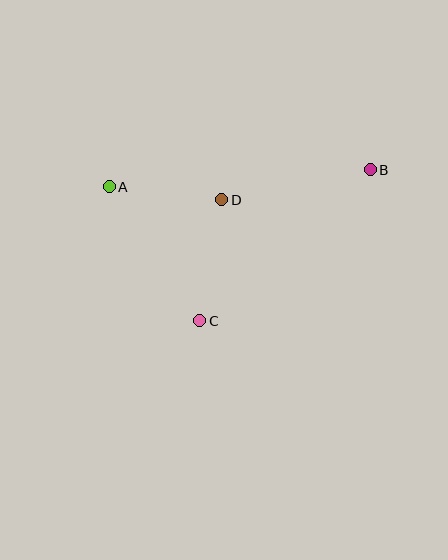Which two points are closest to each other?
Points A and D are closest to each other.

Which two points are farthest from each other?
Points A and B are farthest from each other.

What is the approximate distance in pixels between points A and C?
The distance between A and C is approximately 162 pixels.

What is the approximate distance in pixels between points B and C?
The distance between B and C is approximately 228 pixels.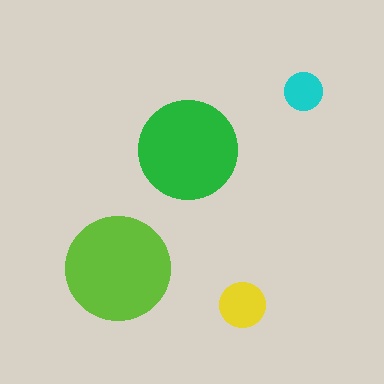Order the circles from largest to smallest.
the lime one, the green one, the yellow one, the cyan one.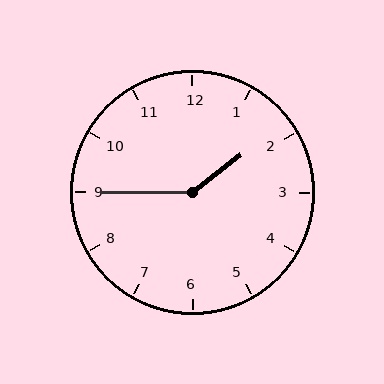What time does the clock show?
1:45.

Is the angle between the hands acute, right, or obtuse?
It is obtuse.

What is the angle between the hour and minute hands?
Approximately 142 degrees.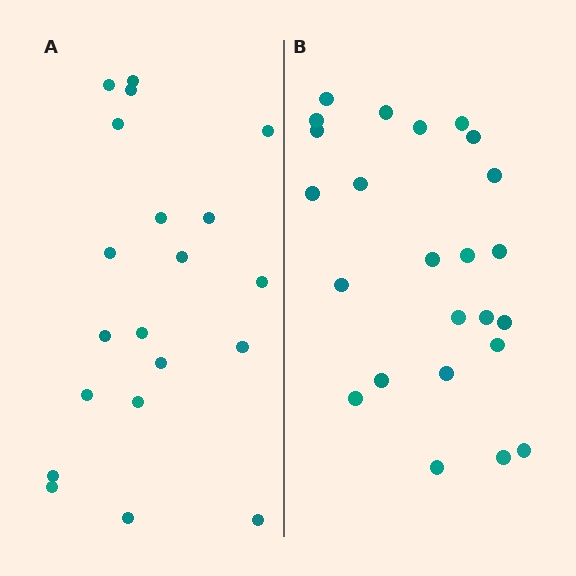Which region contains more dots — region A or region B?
Region B (the right region) has more dots.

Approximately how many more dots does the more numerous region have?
Region B has about 4 more dots than region A.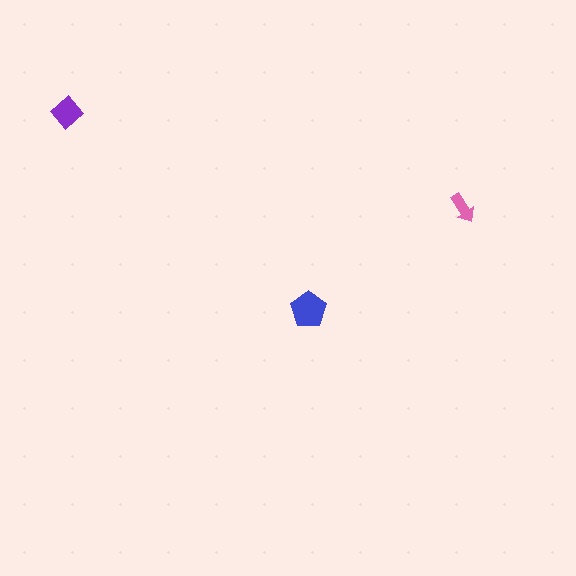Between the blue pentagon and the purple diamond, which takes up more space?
The blue pentagon.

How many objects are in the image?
There are 3 objects in the image.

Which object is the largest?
The blue pentagon.